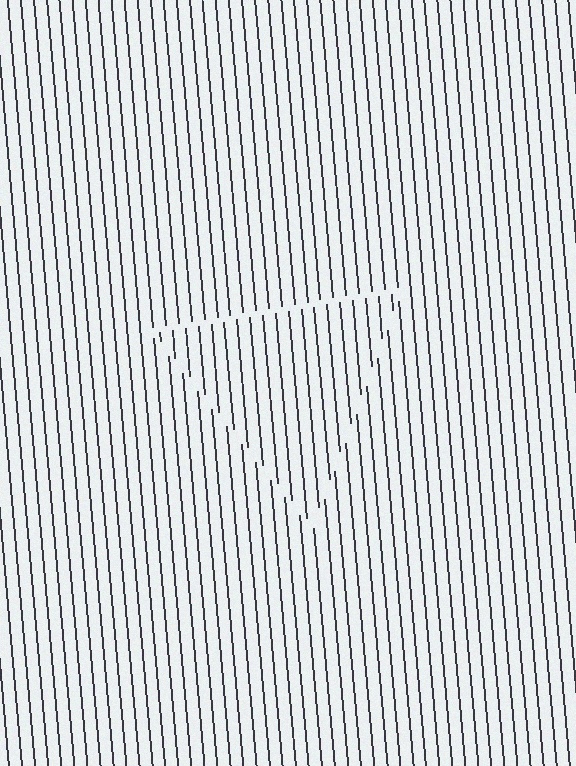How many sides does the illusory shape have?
3 sides — the line-ends trace a triangle.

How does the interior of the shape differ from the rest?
The interior of the shape contains the same grating, shifted by half a period — the contour is defined by the phase discontinuity where line-ends from the inner and outer gratings abut.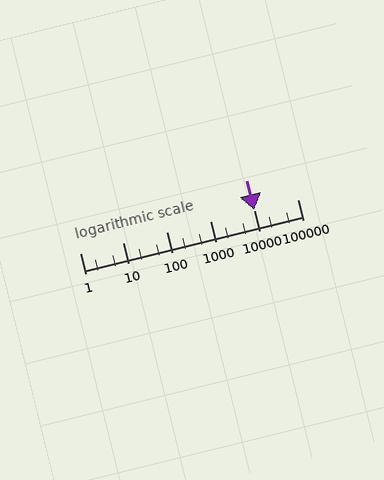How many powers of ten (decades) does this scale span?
The scale spans 5 decades, from 1 to 100000.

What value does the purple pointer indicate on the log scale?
The pointer indicates approximately 10000.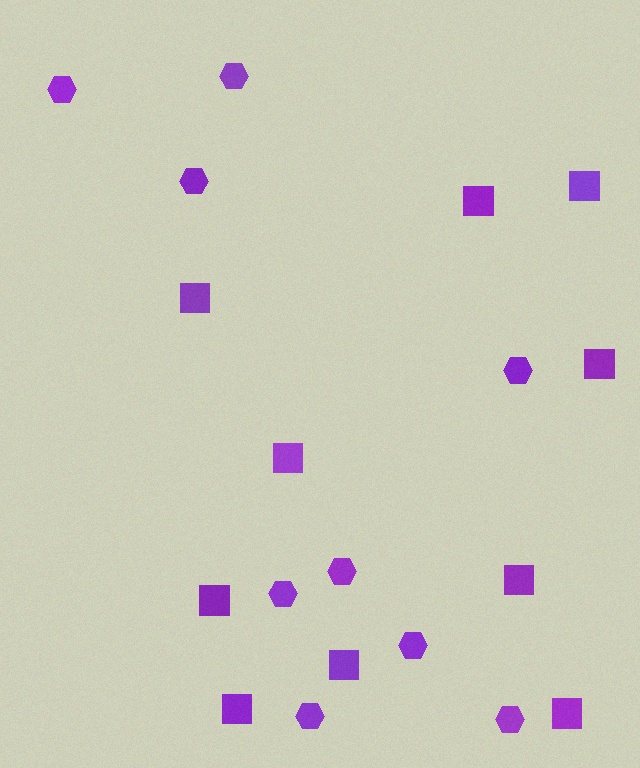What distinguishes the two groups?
There are 2 groups: one group of hexagons (9) and one group of squares (10).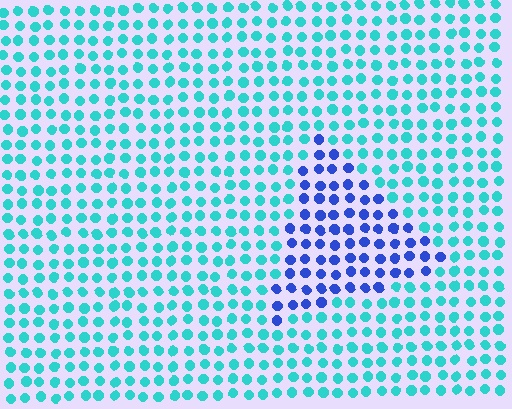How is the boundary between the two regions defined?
The boundary is defined purely by a slight shift in hue (about 52 degrees). Spacing, size, and orientation are identical on both sides.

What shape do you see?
I see a triangle.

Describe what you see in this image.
The image is filled with small cyan elements in a uniform arrangement. A triangle-shaped region is visible where the elements are tinted to a slightly different hue, forming a subtle color boundary.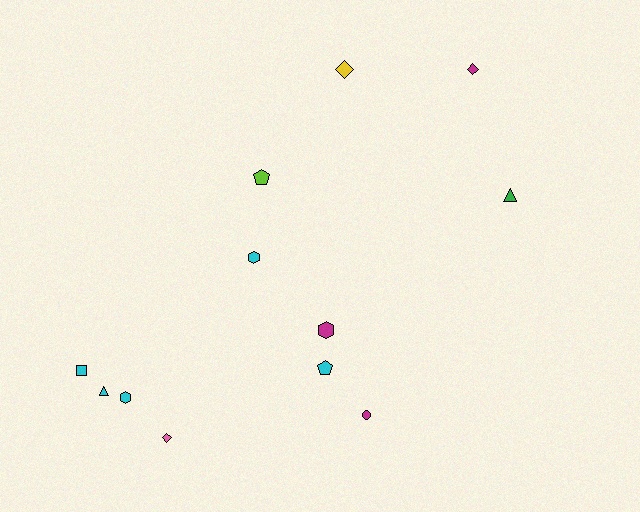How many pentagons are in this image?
There are 2 pentagons.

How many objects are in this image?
There are 12 objects.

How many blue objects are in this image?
There are no blue objects.